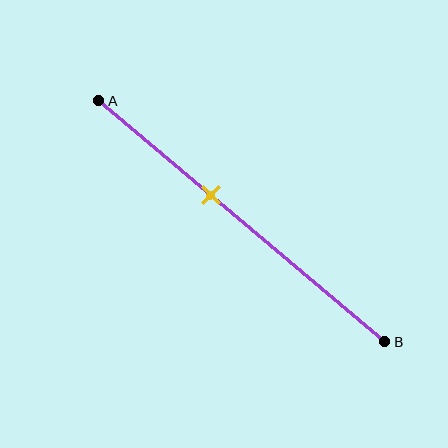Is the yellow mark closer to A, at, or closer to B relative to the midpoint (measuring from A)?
The yellow mark is closer to point A than the midpoint of segment AB.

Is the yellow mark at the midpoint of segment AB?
No, the mark is at about 40% from A, not at the 50% midpoint.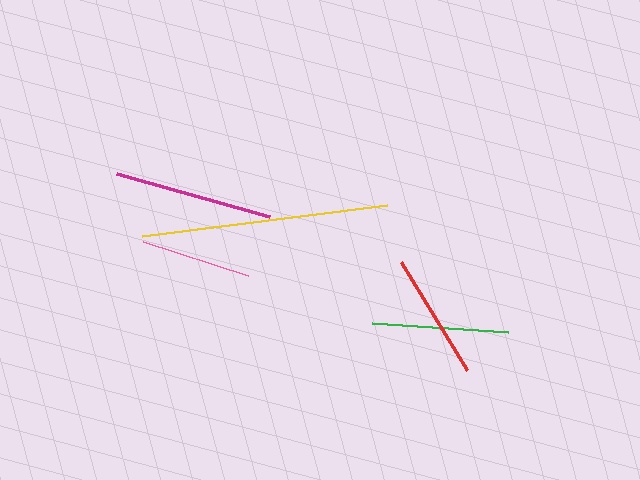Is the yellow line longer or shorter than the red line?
The yellow line is longer than the red line.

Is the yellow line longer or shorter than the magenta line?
The yellow line is longer than the magenta line.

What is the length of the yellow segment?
The yellow segment is approximately 247 pixels long.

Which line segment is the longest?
The yellow line is the longest at approximately 247 pixels.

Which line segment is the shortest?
The pink line is the shortest at approximately 110 pixels.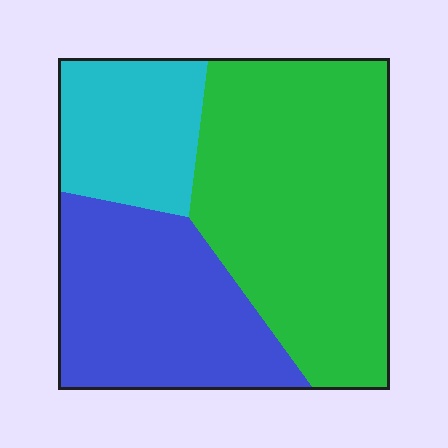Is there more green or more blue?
Green.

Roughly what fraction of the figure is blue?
Blue takes up about one third (1/3) of the figure.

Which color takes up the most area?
Green, at roughly 50%.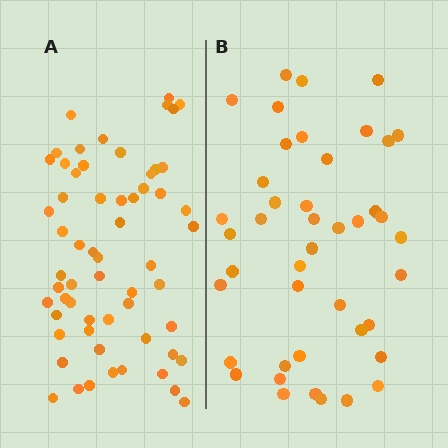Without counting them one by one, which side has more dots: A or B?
Region A (the left region) has more dots.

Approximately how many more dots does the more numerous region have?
Region A has approximately 15 more dots than region B.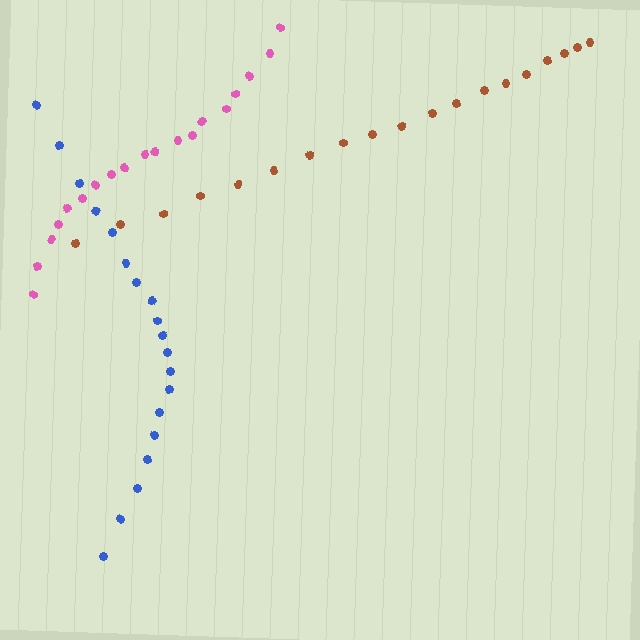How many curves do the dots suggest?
There are 3 distinct paths.